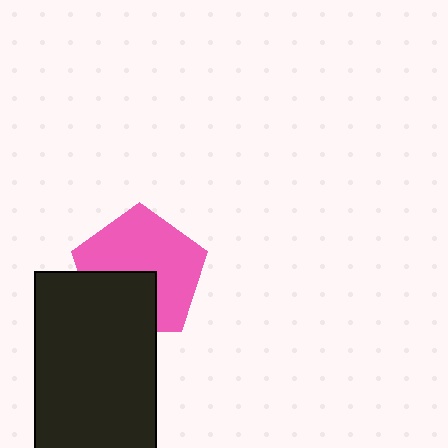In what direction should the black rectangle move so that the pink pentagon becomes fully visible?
The black rectangle should move down. That is the shortest direction to clear the overlap and leave the pink pentagon fully visible.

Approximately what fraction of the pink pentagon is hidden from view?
Roughly 34% of the pink pentagon is hidden behind the black rectangle.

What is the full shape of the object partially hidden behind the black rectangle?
The partially hidden object is a pink pentagon.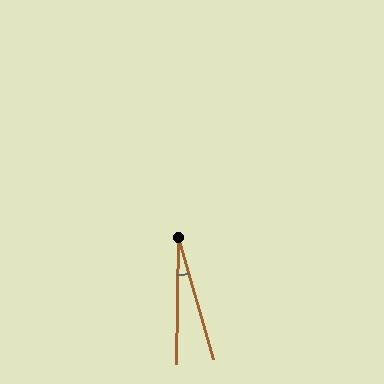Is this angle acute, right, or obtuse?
It is acute.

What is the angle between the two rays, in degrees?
Approximately 17 degrees.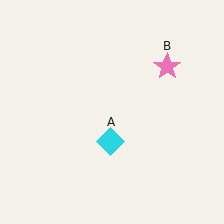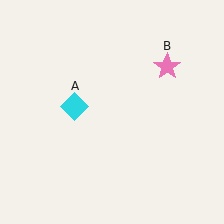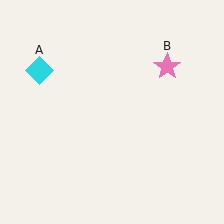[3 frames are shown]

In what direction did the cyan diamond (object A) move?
The cyan diamond (object A) moved up and to the left.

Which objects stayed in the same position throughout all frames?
Pink star (object B) remained stationary.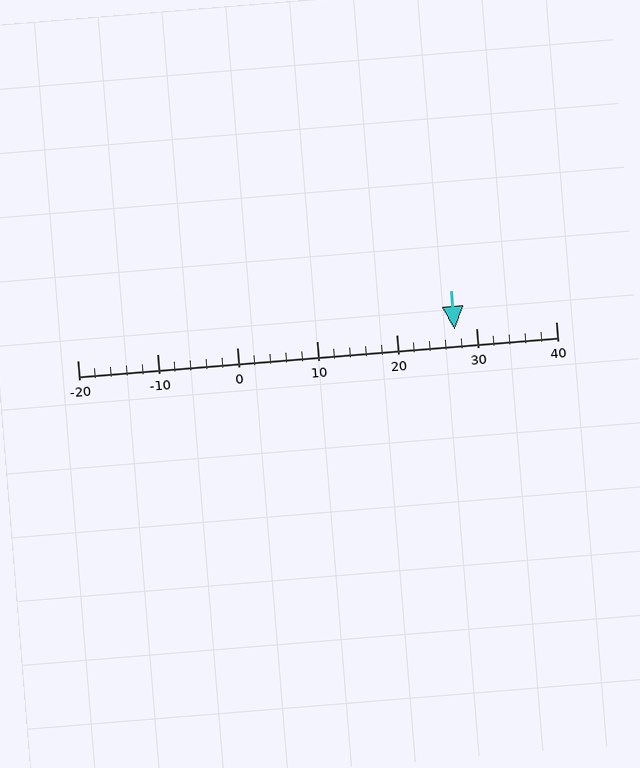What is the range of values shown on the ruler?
The ruler shows values from -20 to 40.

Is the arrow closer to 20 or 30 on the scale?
The arrow is closer to 30.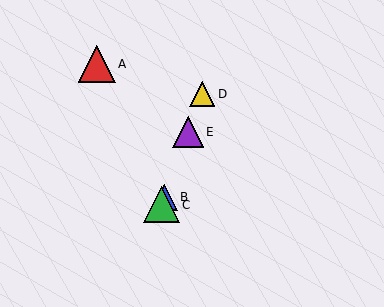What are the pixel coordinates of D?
Object D is at (202, 94).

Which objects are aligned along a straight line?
Objects B, C, D, E are aligned along a straight line.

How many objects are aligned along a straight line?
4 objects (B, C, D, E) are aligned along a straight line.